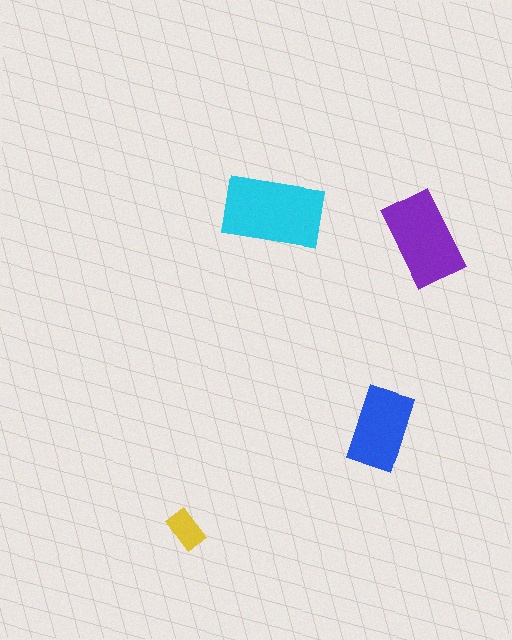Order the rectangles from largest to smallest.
the cyan one, the purple one, the blue one, the yellow one.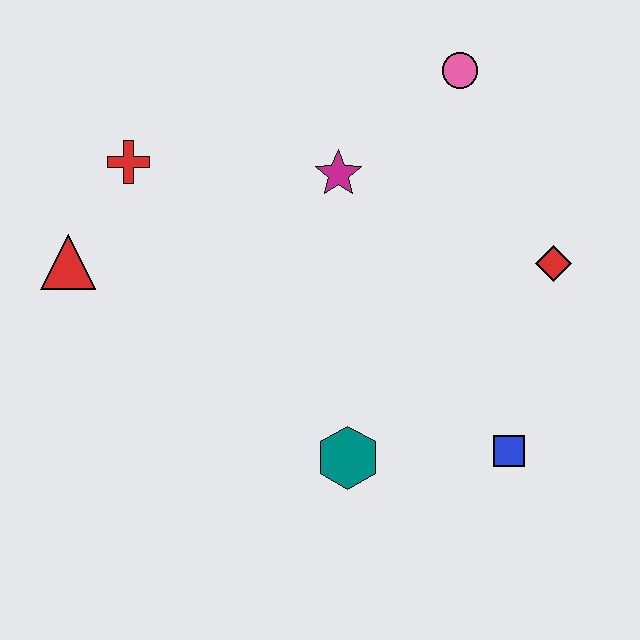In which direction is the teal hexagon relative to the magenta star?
The teal hexagon is below the magenta star.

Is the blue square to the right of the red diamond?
No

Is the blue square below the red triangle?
Yes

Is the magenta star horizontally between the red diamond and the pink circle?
No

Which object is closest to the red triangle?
The red cross is closest to the red triangle.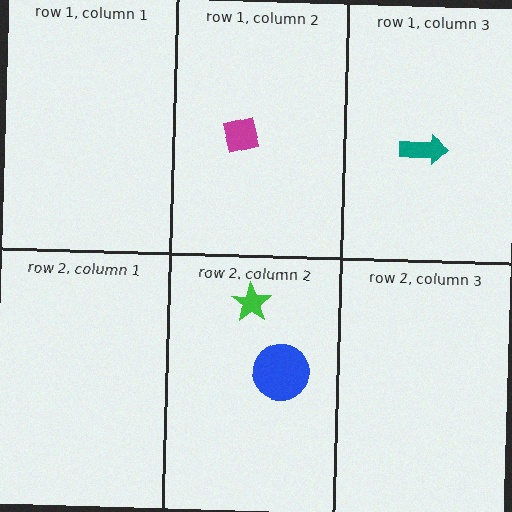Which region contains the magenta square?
The row 1, column 2 region.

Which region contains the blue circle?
The row 2, column 2 region.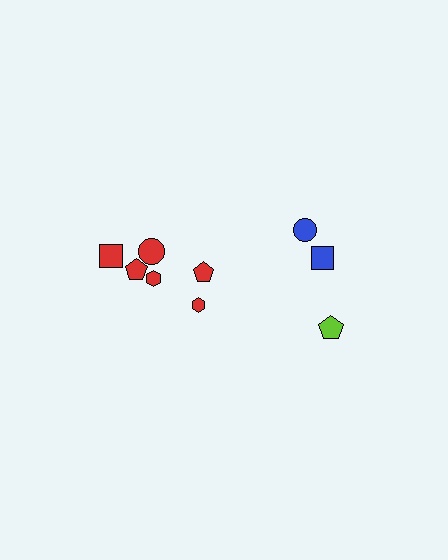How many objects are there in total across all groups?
There are 9 objects.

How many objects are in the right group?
There are 3 objects.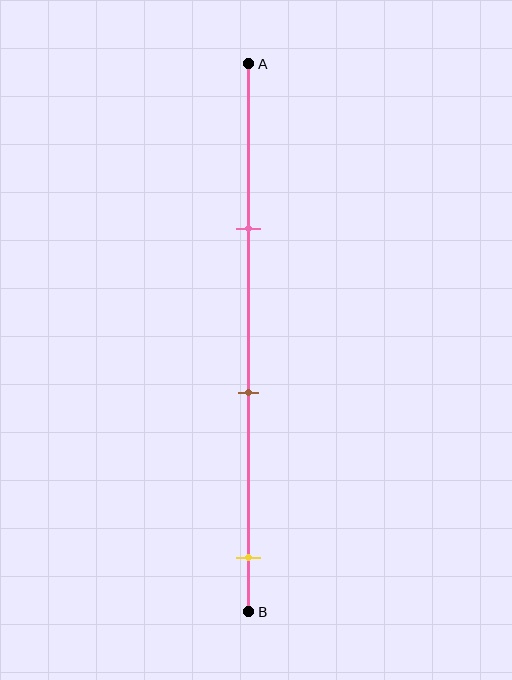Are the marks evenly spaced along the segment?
Yes, the marks are approximately evenly spaced.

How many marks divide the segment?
There are 3 marks dividing the segment.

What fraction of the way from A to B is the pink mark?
The pink mark is approximately 30% (0.3) of the way from A to B.